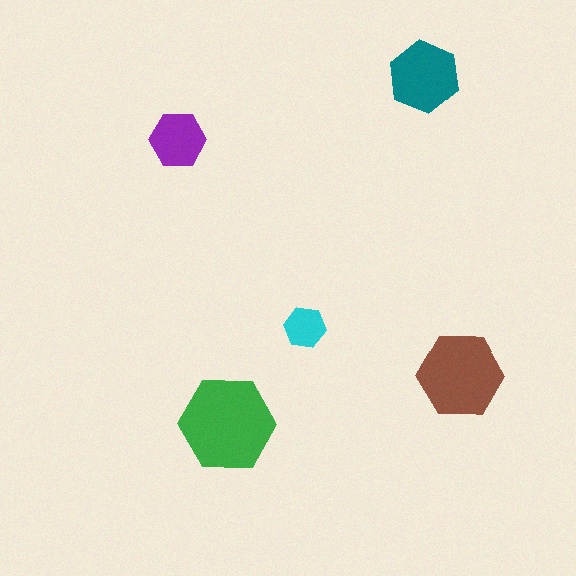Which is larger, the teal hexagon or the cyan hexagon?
The teal one.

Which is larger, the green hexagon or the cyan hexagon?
The green one.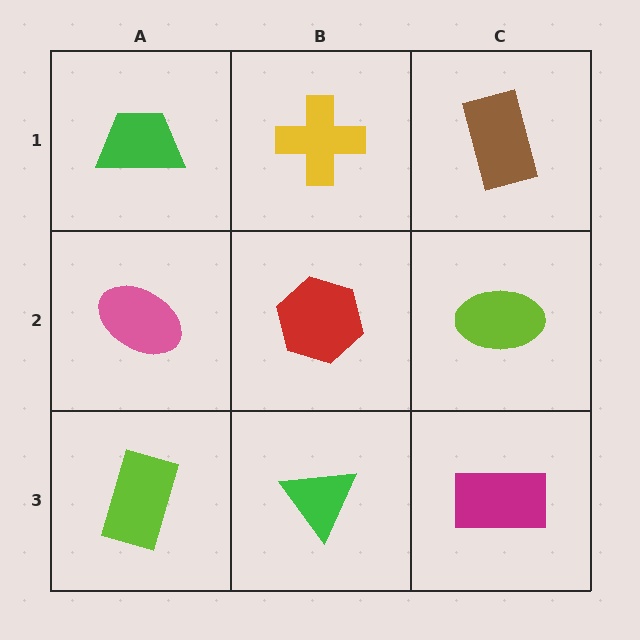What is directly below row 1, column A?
A pink ellipse.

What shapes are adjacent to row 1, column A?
A pink ellipse (row 2, column A), a yellow cross (row 1, column B).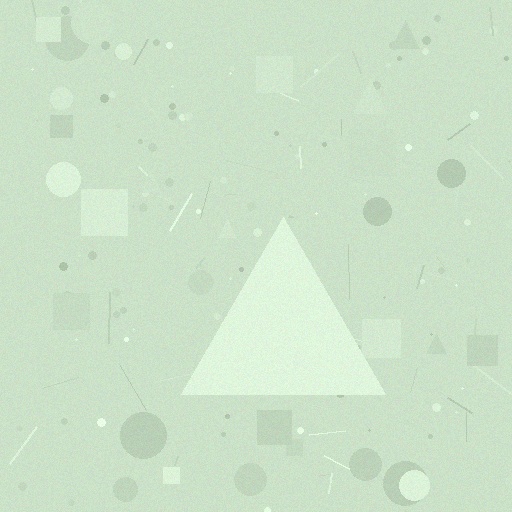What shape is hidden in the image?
A triangle is hidden in the image.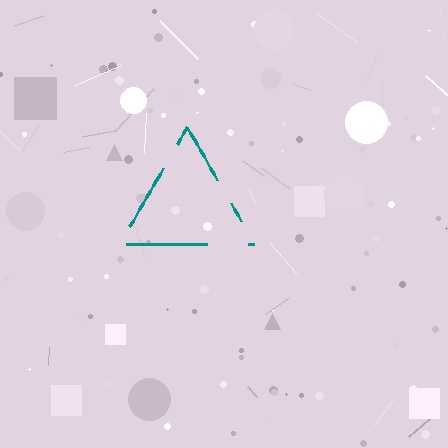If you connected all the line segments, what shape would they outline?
They would outline a triangle.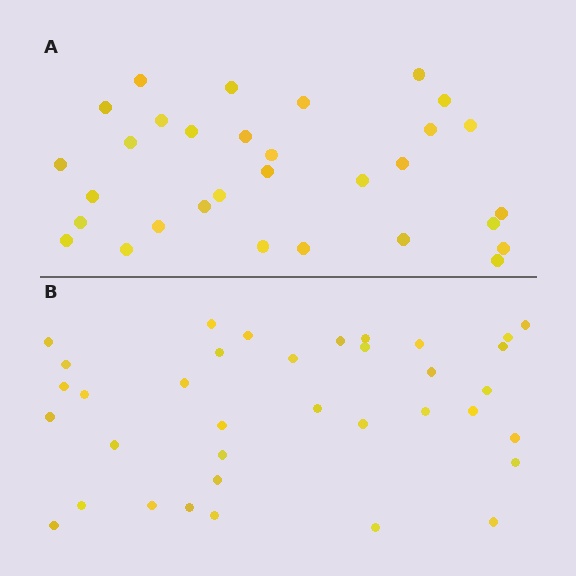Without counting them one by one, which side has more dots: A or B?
Region B (the bottom region) has more dots.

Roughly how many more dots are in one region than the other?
Region B has about 5 more dots than region A.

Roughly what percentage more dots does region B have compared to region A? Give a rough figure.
About 15% more.